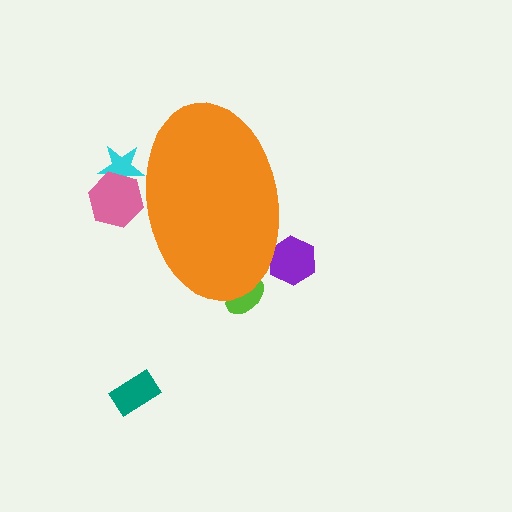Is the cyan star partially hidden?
Yes, the cyan star is partially hidden behind the orange ellipse.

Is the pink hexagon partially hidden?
Yes, the pink hexagon is partially hidden behind the orange ellipse.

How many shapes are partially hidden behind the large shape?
4 shapes are partially hidden.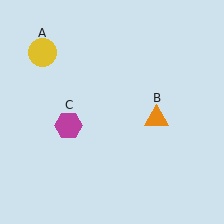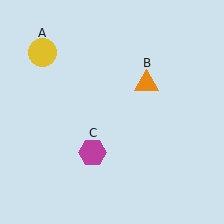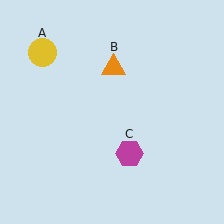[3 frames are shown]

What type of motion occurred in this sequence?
The orange triangle (object B), magenta hexagon (object C) rotated counterclockwise around the center of the scene.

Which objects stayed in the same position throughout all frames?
Yellow circle (object A) remained stationary.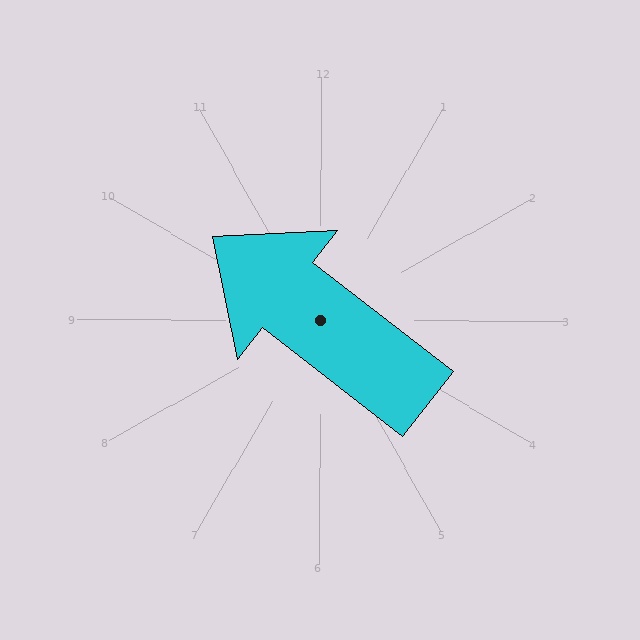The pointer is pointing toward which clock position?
Roughly 10 o'clock.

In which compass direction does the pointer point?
Northwest.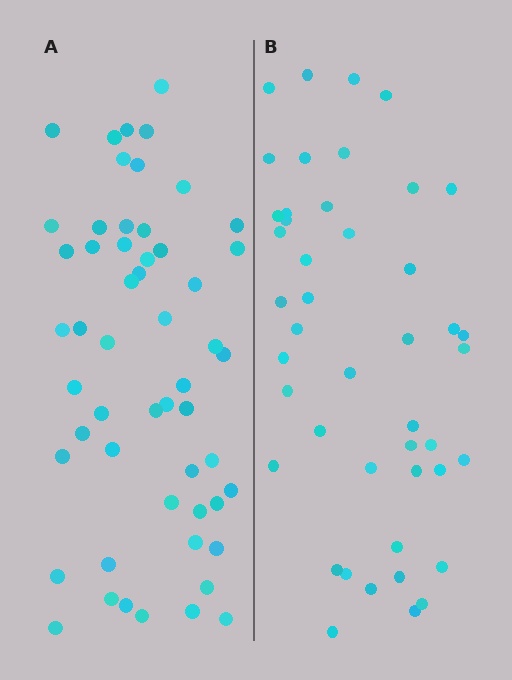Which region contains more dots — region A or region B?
Region A (the left region) has more dots.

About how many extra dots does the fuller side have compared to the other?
Region A has roughly 8 or so more dots than region B.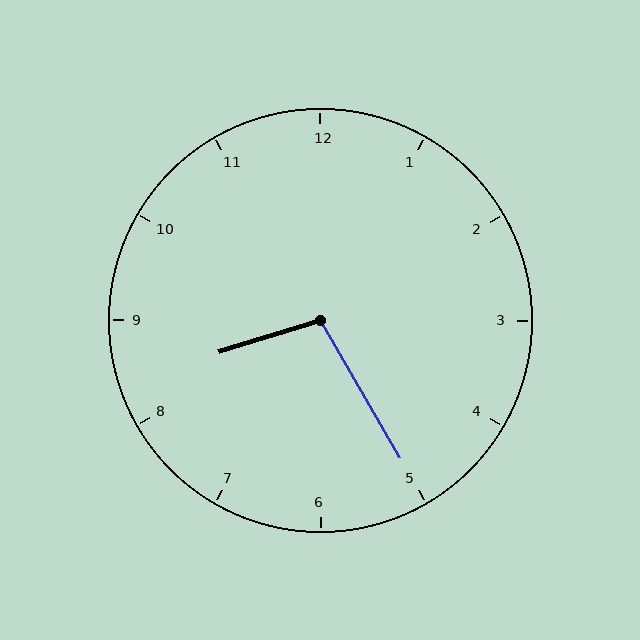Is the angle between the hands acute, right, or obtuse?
It is obtuse.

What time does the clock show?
8:25.